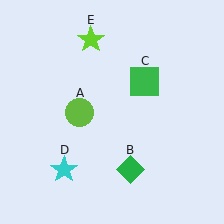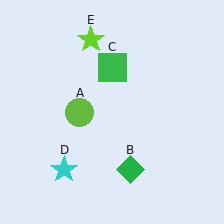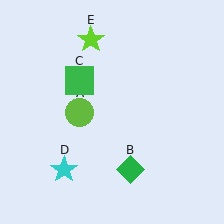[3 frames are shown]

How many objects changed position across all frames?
1 object changed position: green square (object C).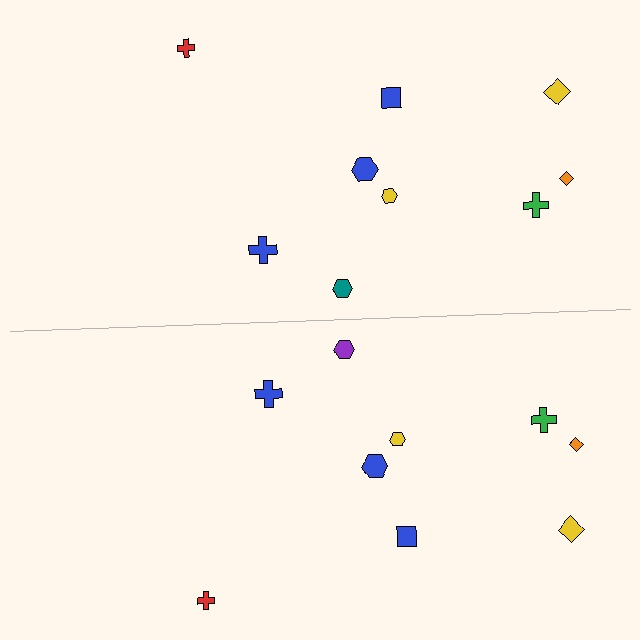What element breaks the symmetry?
The purple hexagon on the bottom side breaks the symmetry — its mirror counterpart is teal.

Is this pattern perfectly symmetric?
No, the pattern is not perfectly symmetric. The purple hexagon on the bottom side breaks the symmetry — its mirror counterpart is teal.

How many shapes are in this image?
There are 18 shapes in this image.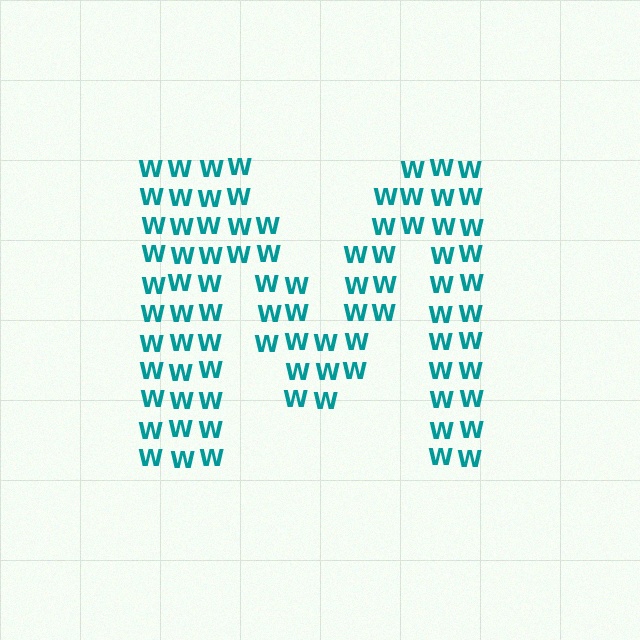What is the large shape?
The large shape is the letter M.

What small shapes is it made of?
It is made of small letter W's.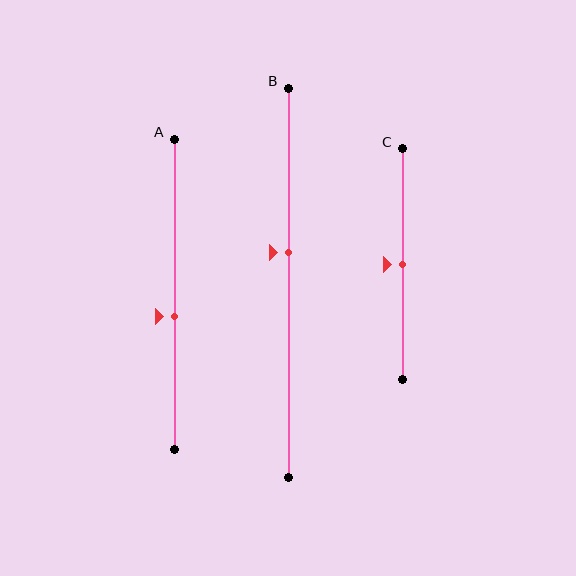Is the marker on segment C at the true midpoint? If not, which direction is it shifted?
Yes, the marker on segment C is at the true midpoint.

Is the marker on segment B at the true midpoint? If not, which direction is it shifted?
No, the marker on segment B is shifted upward by about 8% of the segment length.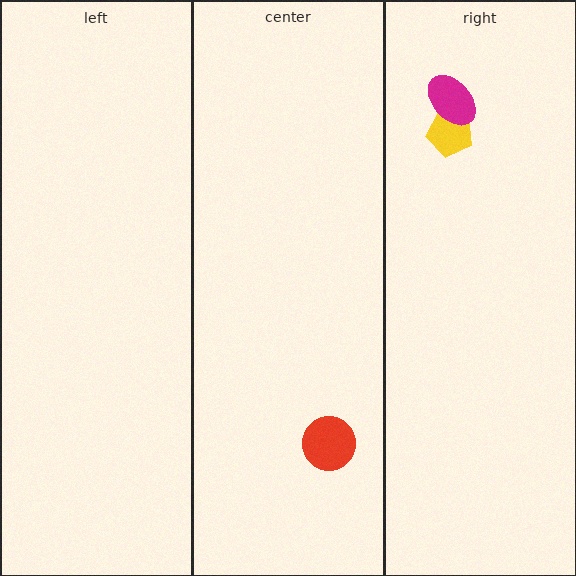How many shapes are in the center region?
1.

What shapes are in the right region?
The yellow pentagon, the magenta ellipse.